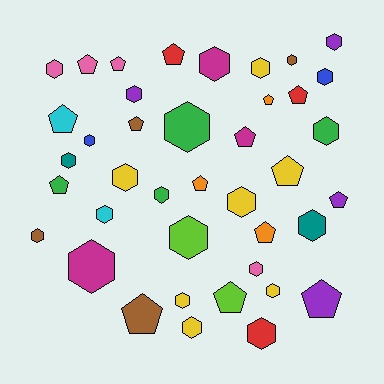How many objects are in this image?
There are 40 objects.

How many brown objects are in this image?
There are 4 brown objects.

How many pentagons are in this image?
There are 16 pentagons.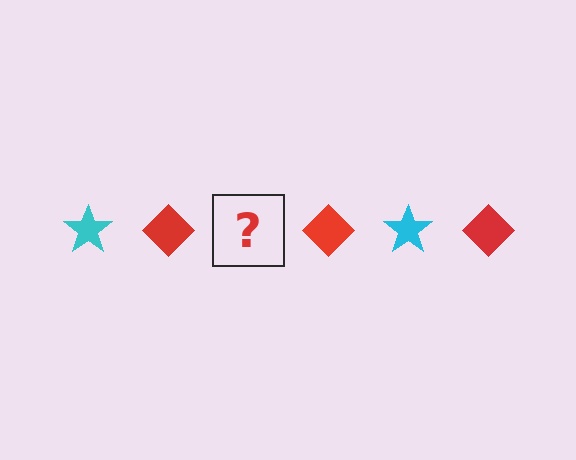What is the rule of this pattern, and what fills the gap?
The rule is that the pattern alternates between cyan star and red diamond. The gap should be filled with a cyan star.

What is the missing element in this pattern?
The missing element is a cyan star.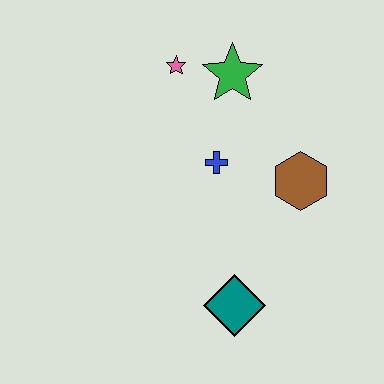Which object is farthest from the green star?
The teal diamond is farthest from the green star.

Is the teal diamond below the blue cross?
Yes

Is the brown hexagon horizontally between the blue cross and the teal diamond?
No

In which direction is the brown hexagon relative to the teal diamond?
The brown hexagon is above the teal diamond.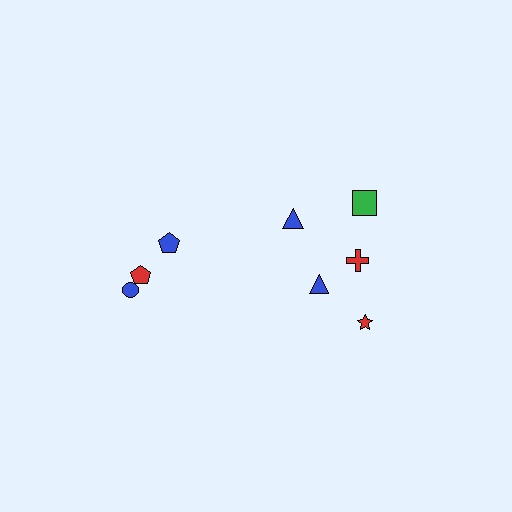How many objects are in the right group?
There are 5 objects.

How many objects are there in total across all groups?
There are 8 objects.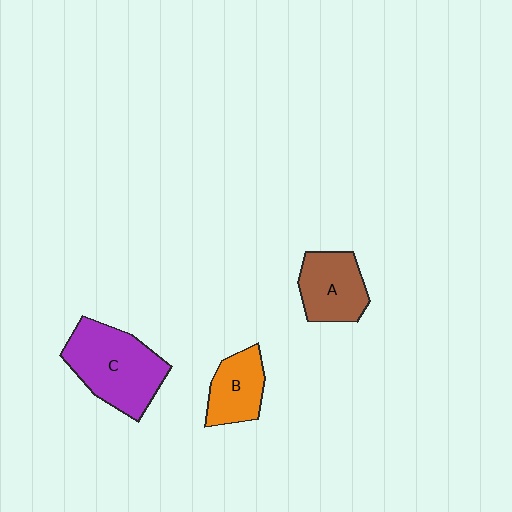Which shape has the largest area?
Shape C (purple).